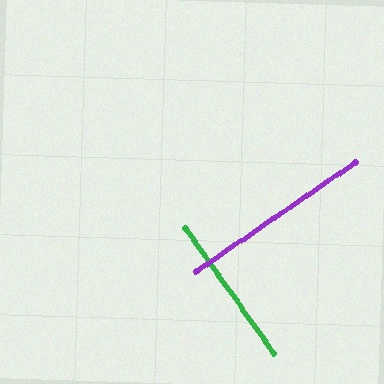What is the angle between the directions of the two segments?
Approximately 89 degrees.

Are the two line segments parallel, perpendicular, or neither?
Perpendicular — they meet at approximately 89°.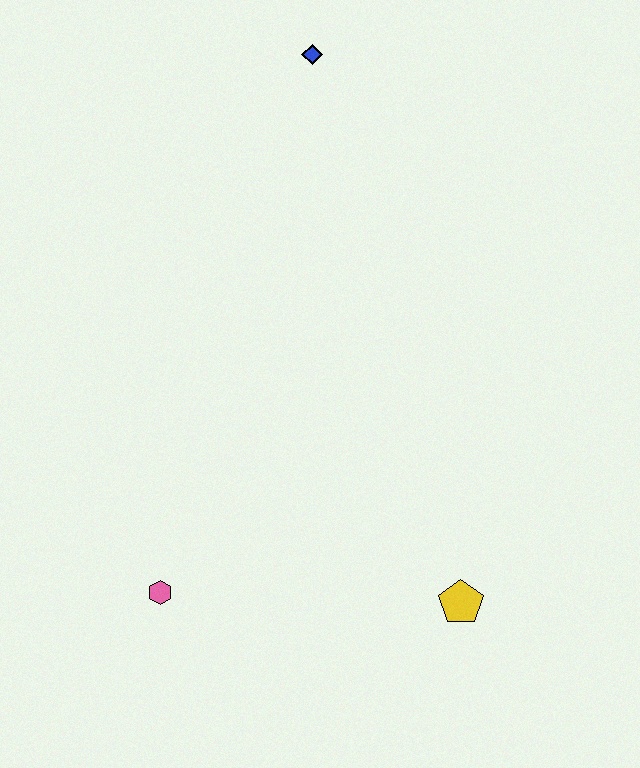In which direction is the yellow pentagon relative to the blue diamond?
The yellow pentagon is below the blue diamond.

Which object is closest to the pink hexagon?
The yellow pentagon is closest to the pink hexagon.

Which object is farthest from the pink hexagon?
The blue diamond is farthest from the pink hexagon.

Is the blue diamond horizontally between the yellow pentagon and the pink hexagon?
Yes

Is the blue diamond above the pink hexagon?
Yes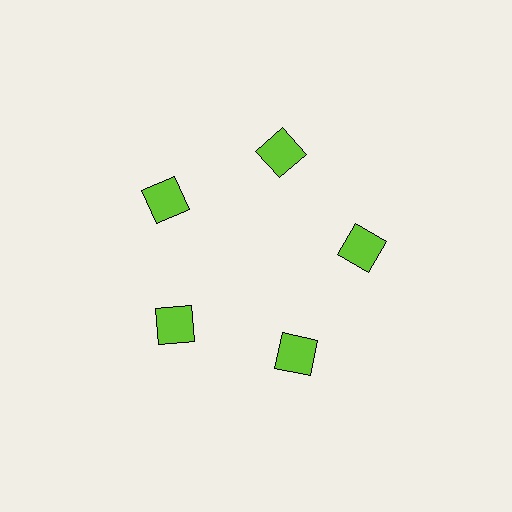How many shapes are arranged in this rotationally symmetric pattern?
There are 5 shapes, arranged in 5 groups of 1.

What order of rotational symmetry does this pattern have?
This pattern has 5-fold rotational symmetry.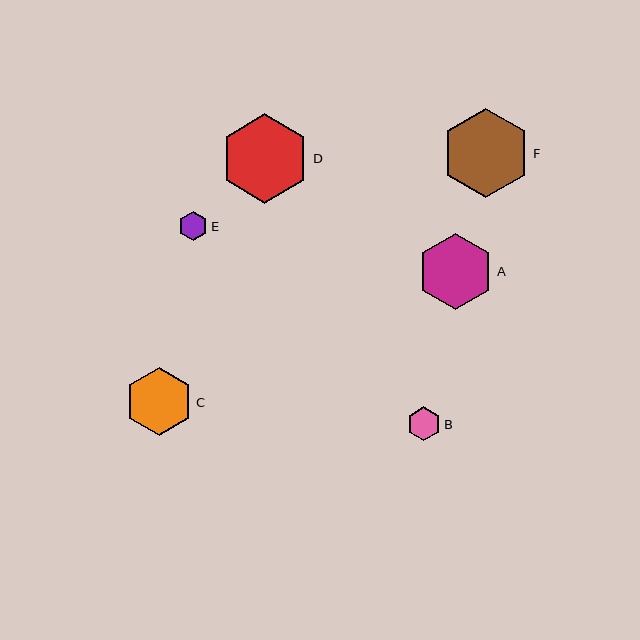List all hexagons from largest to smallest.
From largest to smallest: D, F, A, C, B, E.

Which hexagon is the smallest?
Hexagon E is the smallest with a size of approximately 29 pixels.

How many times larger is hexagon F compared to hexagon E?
Hexagon F is approximately 3.0 times the size of hexagon E.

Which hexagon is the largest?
Hexagon D is the largest with a size of approximately 90 pixels.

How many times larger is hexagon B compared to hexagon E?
Hexagon B is approximately 1.2 times the size of hexagon E.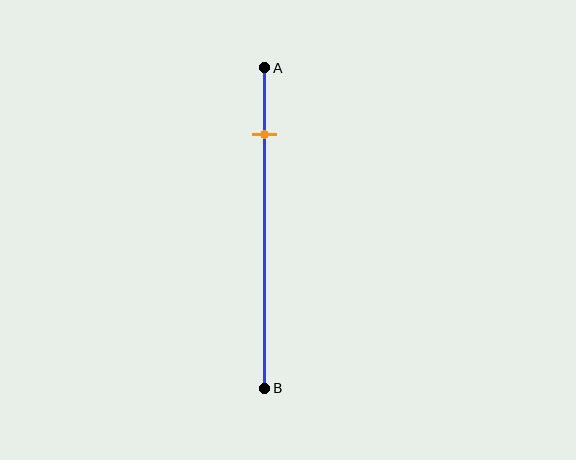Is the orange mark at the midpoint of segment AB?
No, the mark is at about 20% from A, not at the 50% midpoint.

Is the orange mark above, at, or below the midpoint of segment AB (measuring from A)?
The orange mark is above the midpoint of segment AB.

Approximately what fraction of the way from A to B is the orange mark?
The orange mark is approximately 20% of the way from A to B.